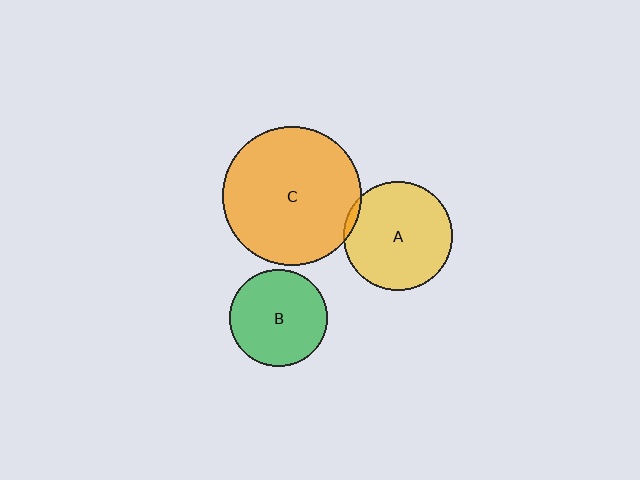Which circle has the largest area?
Circle C (orange).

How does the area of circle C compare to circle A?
Approximately 1.6 times.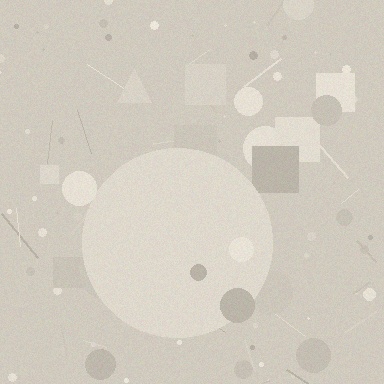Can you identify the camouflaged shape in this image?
The camouflaged shape is a circle.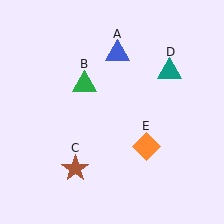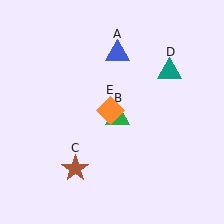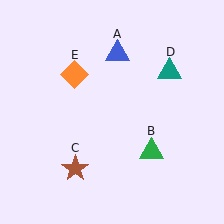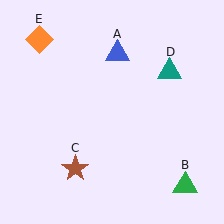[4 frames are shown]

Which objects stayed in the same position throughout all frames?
Blue triangle (object A) and brown star (object C) and teal triangle (object D) remained stationary.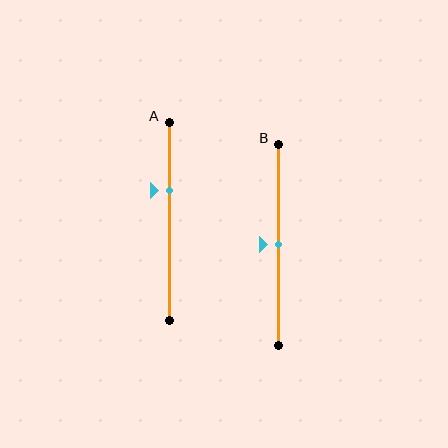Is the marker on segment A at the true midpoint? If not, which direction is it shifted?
No, the marker on segment A is shifted upward by about 16% of the segment length.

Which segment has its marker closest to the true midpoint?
Segment B has its marker closest to the true midpoint.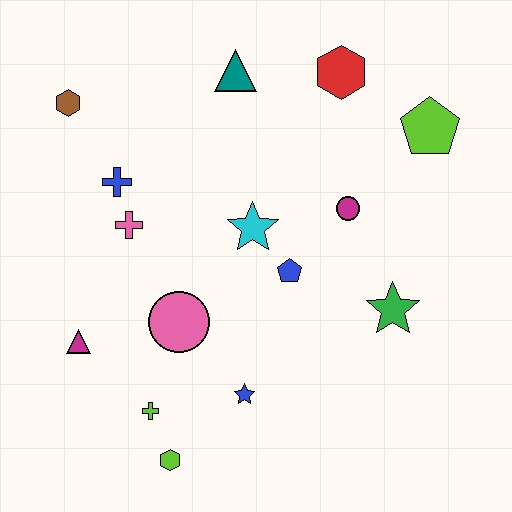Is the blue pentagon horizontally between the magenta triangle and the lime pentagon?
Yes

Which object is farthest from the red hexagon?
The lime hexagon is farthest from the red hexagon.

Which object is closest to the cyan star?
The blue pentagon is closest to the cyan star.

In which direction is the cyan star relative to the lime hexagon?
The cyan star is above the lime hexagon.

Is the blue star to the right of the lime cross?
Yes